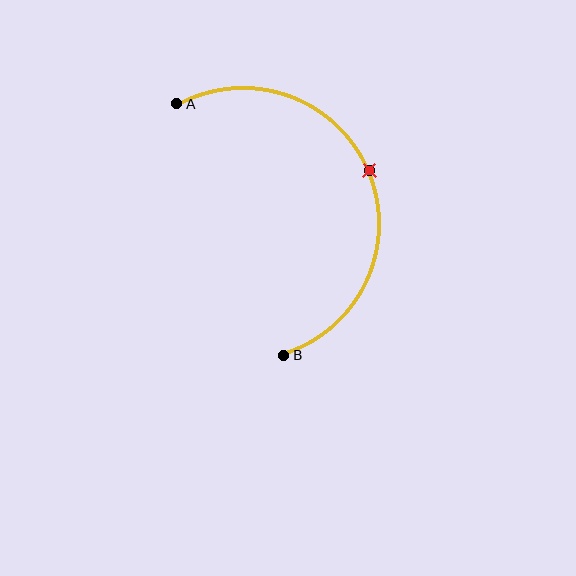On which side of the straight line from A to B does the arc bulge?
The arc bulges to the right of the straight line connecting A and B.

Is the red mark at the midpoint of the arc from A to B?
Yes. The red mark lies on the arc at equal arc-length from both A and B — it is the arc midpoint.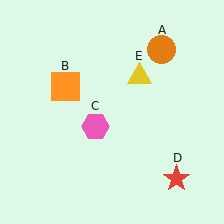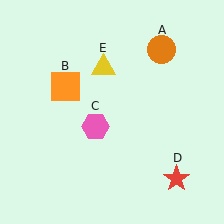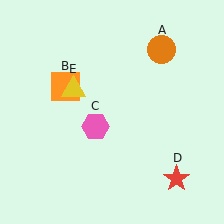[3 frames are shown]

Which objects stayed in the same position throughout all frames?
Orange circle (object A) and orange square (object B) and pink hexagon (object C) and red star (object D) remained stationary.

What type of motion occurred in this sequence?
The yellow triangle (object E) rotated counterclockwise around the center of the scene.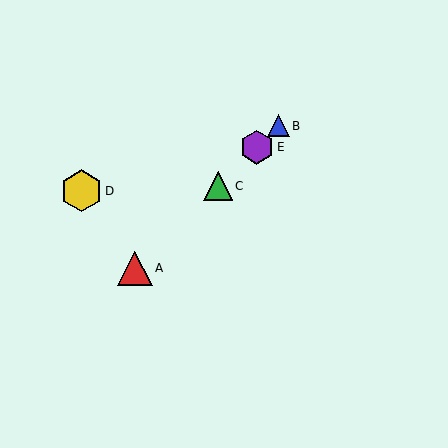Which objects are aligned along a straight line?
Objects A, B, C, E are aligned along a straight line.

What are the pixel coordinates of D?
Object D is at (82, 191).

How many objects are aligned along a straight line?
4 objects (A, B, C, E) are aligned along a straight line.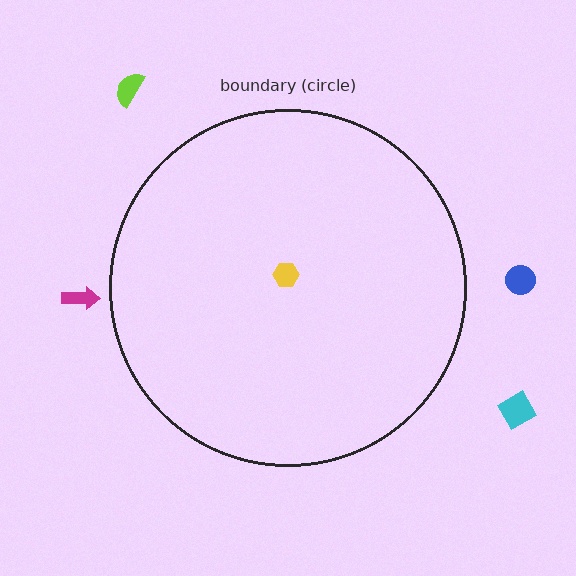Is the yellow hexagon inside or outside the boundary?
Inside.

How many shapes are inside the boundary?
1 inside, 4 outside.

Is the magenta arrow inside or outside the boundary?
Outside.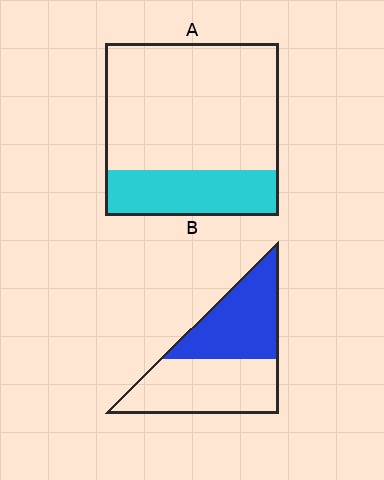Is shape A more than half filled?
No.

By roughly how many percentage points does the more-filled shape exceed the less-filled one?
By roughly 20 percentage points (B over A).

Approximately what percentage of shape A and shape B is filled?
A is approximately 25% and B is approximately 45%.